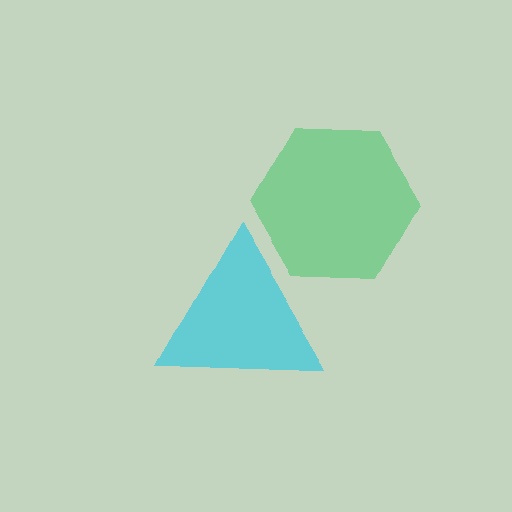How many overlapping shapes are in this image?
There are 2 overlapping shapes in the image.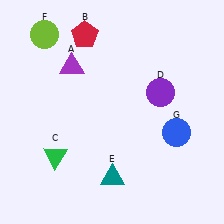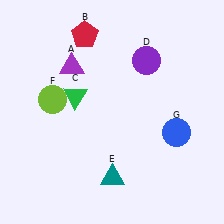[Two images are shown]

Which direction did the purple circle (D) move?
The purple circle (D) moved up.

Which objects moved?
The objects that moved are: the green triangle (C), the purple circle (D), the lime circle (F).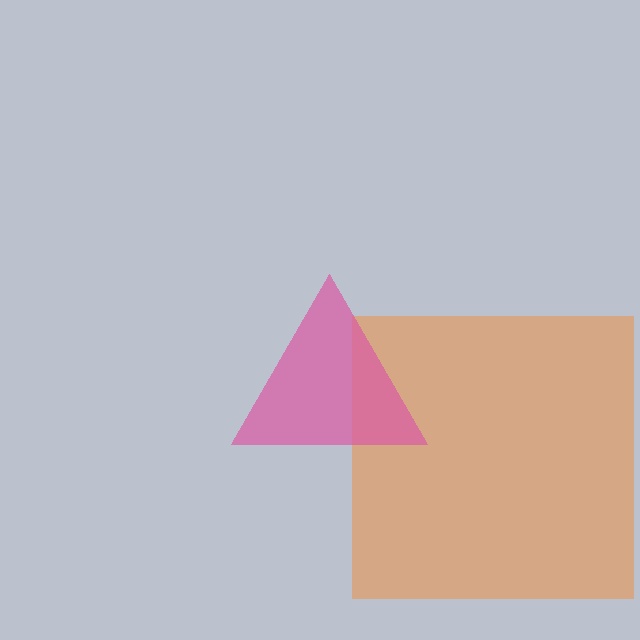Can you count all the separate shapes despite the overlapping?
Yes, there are 2 separate shapes.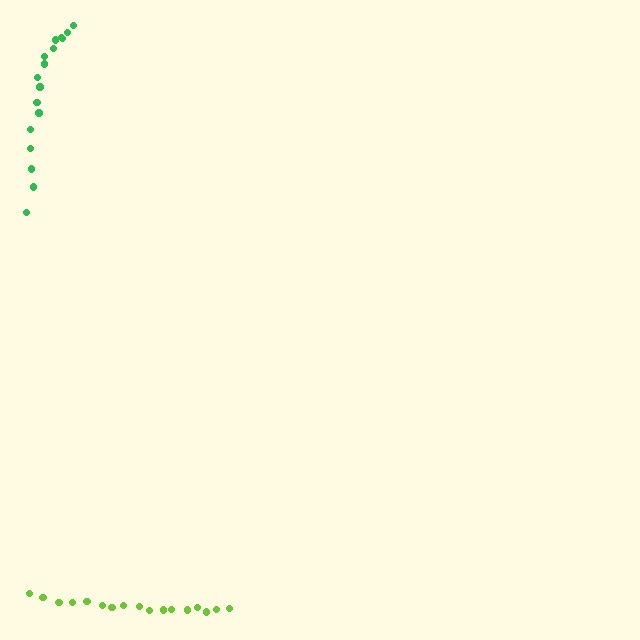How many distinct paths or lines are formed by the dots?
There are 2 distinct paths.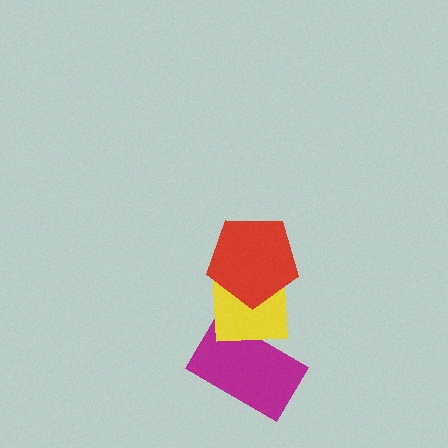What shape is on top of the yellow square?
The red pentagon is on top of the yellow square.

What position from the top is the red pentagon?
The red pentagon is 1st from the top.